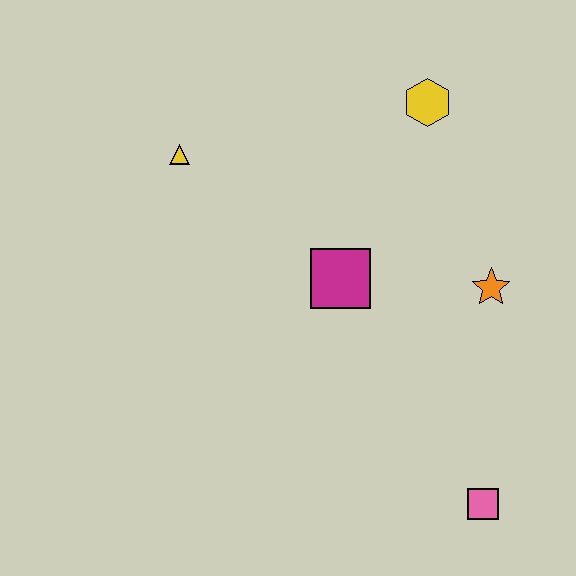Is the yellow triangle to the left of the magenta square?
Yes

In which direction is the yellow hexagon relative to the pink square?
The yellow hexagon is above the pink square.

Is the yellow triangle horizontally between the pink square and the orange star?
No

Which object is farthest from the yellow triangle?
The pink square is farthest from the yellow triangle.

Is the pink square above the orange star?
No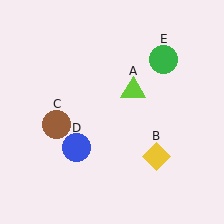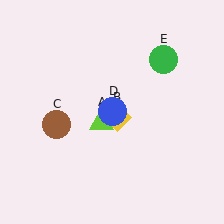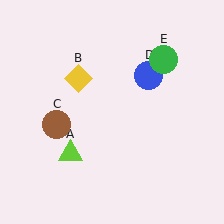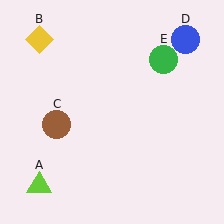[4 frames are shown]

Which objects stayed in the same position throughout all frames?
Brown circle (object C) and green circle (object E) remained stationary.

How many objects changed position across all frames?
3 objects changed position: lime triangle (object A), yellow diamond (object B), blue circle (object D).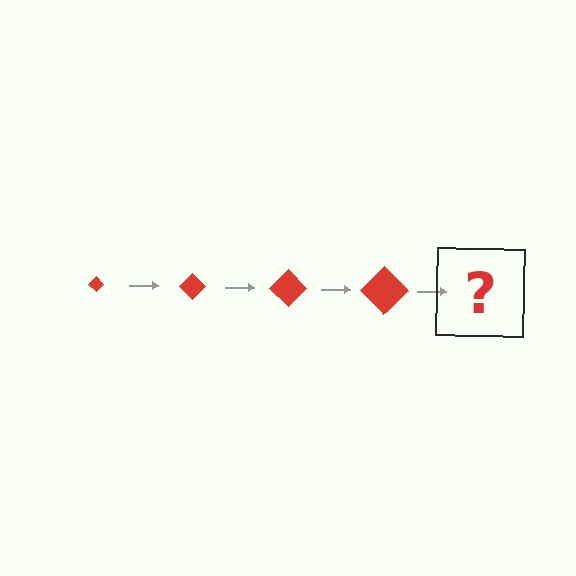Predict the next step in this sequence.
The next step is a red diamond, larger than the previous one.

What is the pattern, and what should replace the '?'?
The pattern is that the diamond gets progressively larger each step. The '?' should be a red diamond, larger than the previous one.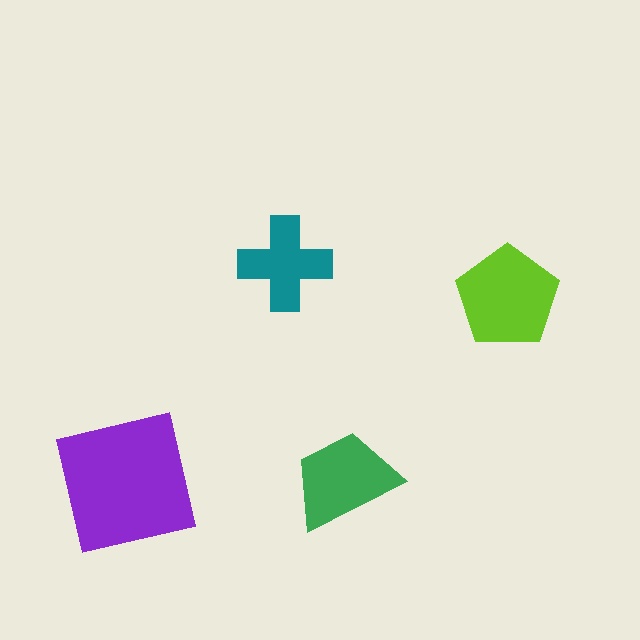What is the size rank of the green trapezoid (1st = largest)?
3rd.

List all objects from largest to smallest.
The purple square, the lime pentagon, the green trapezoid, the teal cross.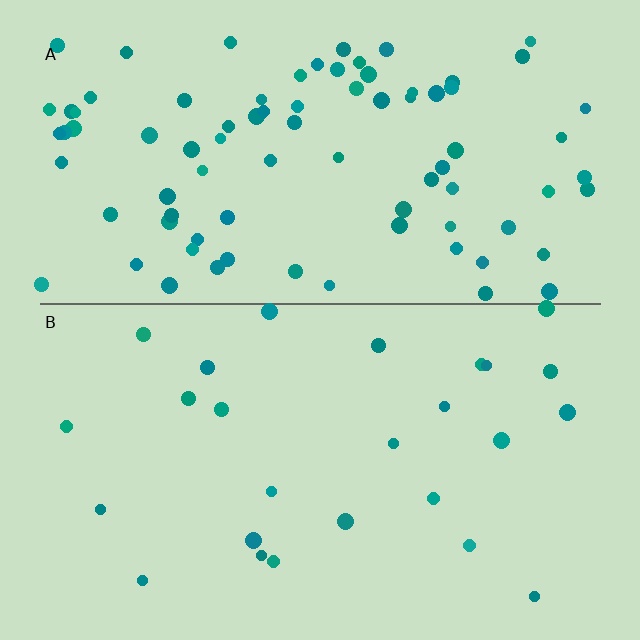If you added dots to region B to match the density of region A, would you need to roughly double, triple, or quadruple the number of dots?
Approximately triple.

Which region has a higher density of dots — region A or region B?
A (the top).